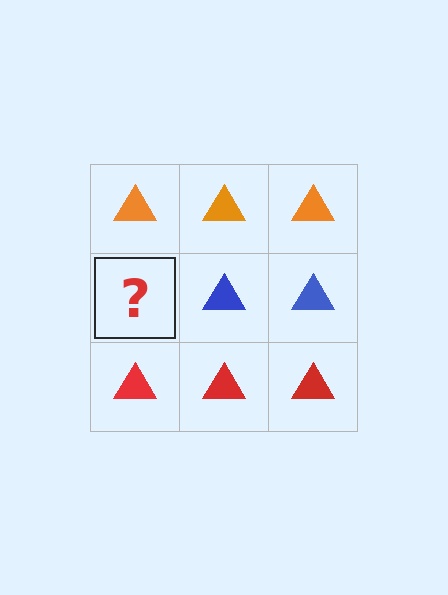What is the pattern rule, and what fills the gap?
The rule is that each row has a consistent color. The gap should be filled with a blue triangle.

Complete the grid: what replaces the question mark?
The question mark should be replaced with a blue triangle.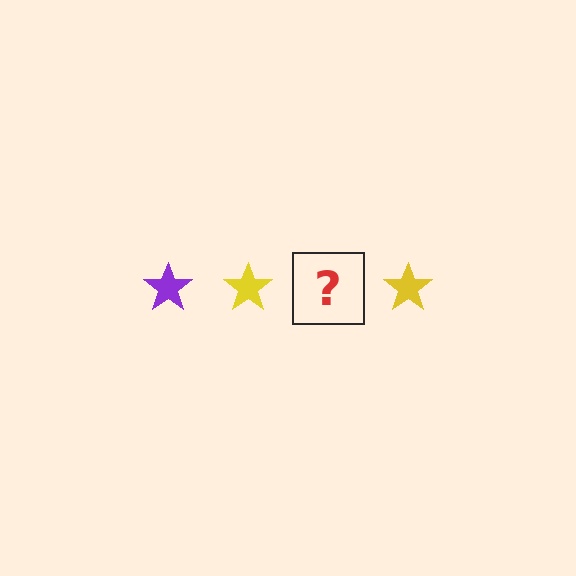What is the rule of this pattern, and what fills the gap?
The rule is that the pattern cycles through purple, yellow stars. The gap should be filled with a purple star.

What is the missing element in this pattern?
The missing element is a purple star.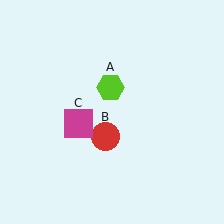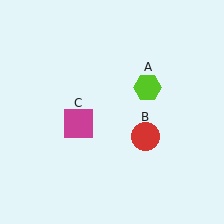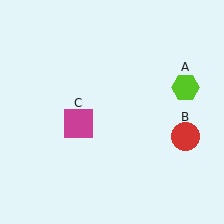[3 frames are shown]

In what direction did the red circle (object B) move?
The red circle (object B) moved right.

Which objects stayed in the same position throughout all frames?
Magenta square (object C) remained stationary.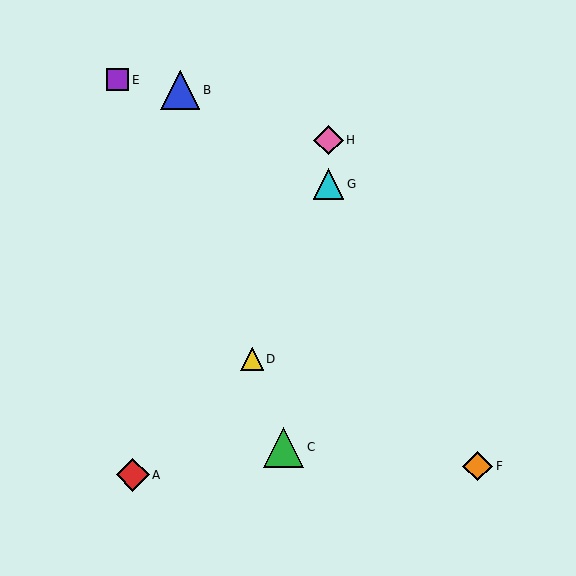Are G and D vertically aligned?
No, G is at x≈328 and D is at x≈252.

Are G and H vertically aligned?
Yes, both are at x≈328.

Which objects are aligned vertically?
Objects G, H are aligned vertically.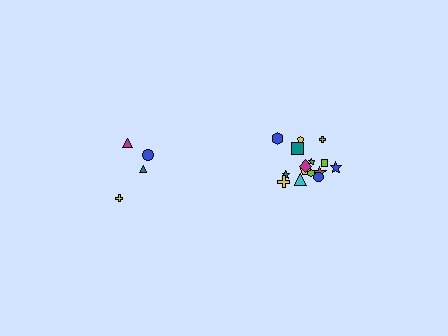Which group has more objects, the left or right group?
The right group.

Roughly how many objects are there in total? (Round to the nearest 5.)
Roughly 20 objects in total.